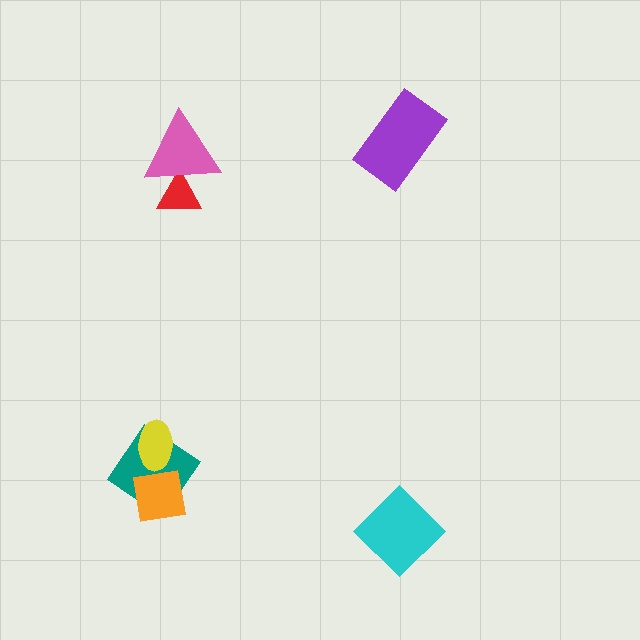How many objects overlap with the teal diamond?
2 objects overlap with the teal diamond.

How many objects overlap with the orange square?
2 objects overlap with the orange square.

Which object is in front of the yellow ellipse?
The orange square is in front of the yellow ellipse.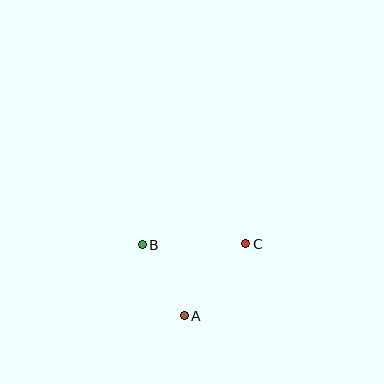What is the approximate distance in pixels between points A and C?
The distance between A and C is approximately 95 pixels.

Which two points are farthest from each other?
Points B and C are farthest from each other.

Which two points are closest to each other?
Points A and B are closest to each other.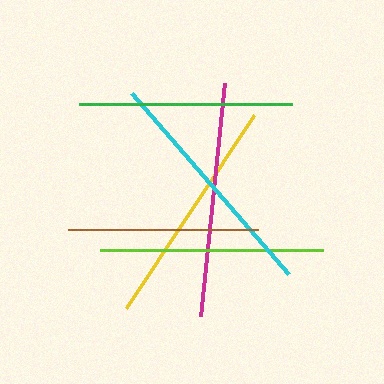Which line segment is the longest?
The cyan line is the longest at approximately 240 pixels.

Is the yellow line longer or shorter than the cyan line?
The cyan line is longer than the yellow line.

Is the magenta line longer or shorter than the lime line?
The magenta line is longer than the lime line.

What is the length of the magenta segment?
The magenta segment is approximately 235 pixels long.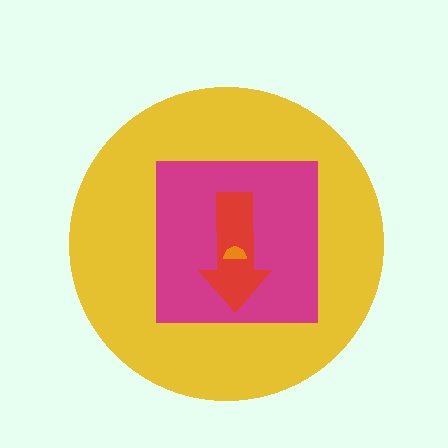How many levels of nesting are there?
4.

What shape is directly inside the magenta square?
The red arrow.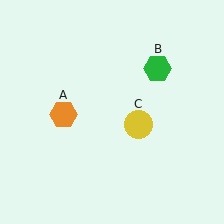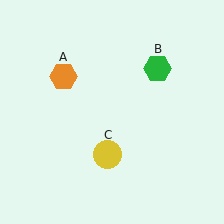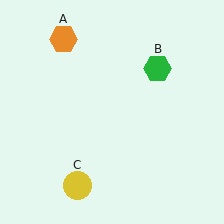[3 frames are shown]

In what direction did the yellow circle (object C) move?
The yellow circle (object C) moved down and to the left.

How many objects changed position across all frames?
2 objects changed position: orange hexagon (object A), yellow circle (object C).